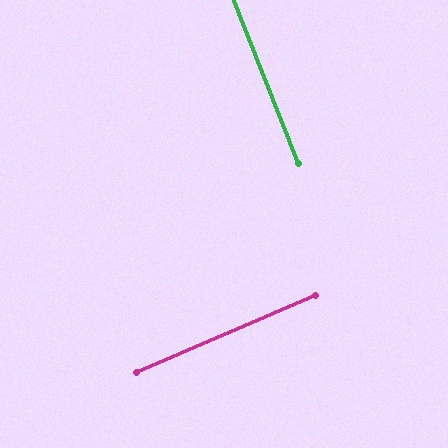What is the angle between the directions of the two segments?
Approximately 88 degrees.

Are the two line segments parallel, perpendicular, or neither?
Perpendicular — they meet at approximately 88°.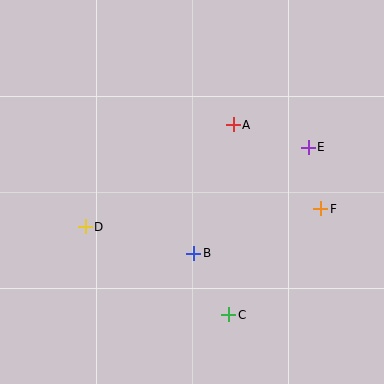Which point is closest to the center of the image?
Point B at (194, 253) is closest to the center.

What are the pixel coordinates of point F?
Point F is at (321, 209).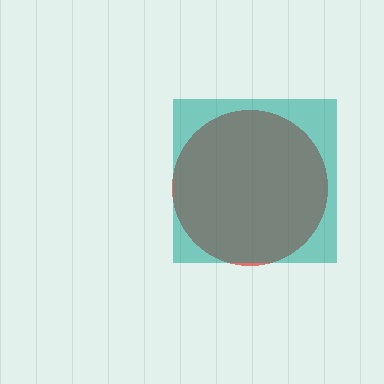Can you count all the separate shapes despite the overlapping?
Yes, there are 2 separate shapes.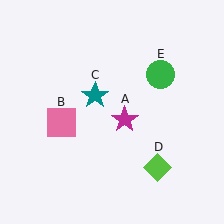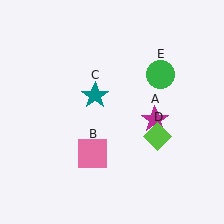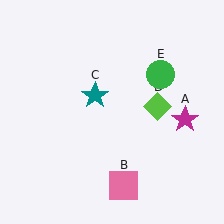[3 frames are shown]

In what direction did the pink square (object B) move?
The pink square (object B) moved down and to the right.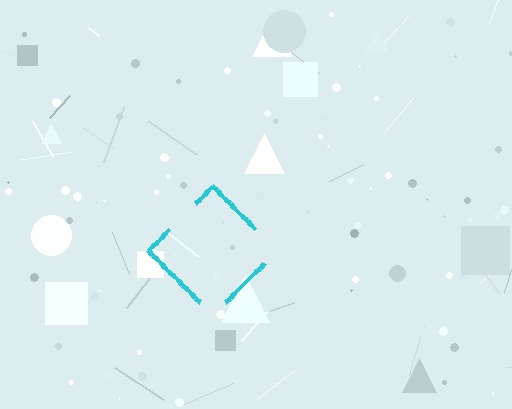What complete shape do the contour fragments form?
The contour fragments form a diamond.